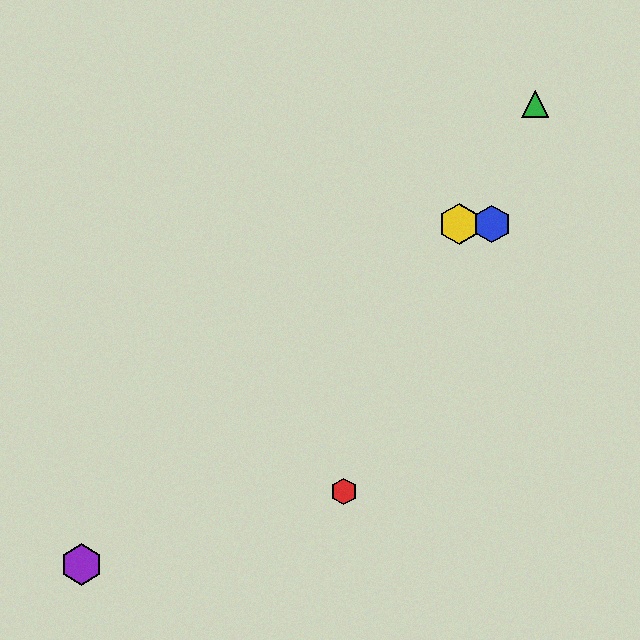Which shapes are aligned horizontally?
The blue hexagon, the yellow hexagon are aligned horizontally.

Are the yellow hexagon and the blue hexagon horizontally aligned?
Yes, both are at y≈224.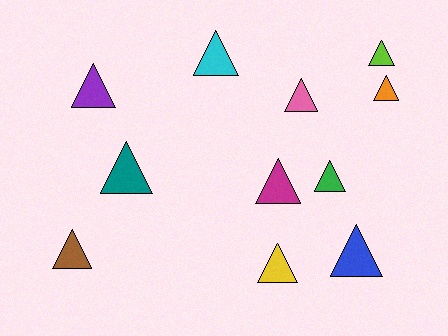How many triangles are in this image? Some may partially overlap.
There are 11 triangles.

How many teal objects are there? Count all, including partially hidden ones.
There is 1 teal object.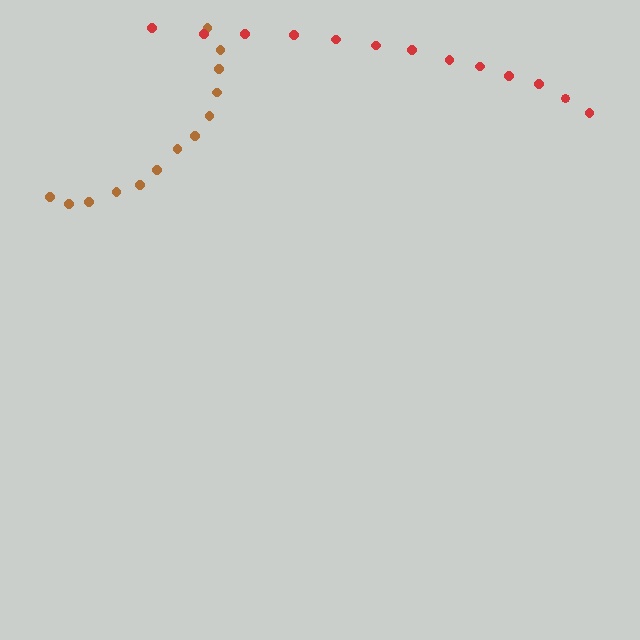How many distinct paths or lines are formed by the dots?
There are 2 distinct paths.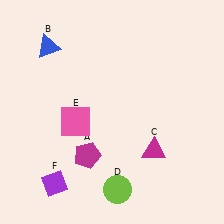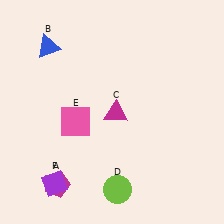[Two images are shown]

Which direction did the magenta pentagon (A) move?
The magenta pentagon (A) moved left.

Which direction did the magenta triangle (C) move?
The magenta triangle (C) moved left.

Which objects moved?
The objects that moved are: the magenta pentagon (A), the magenta triangle (C).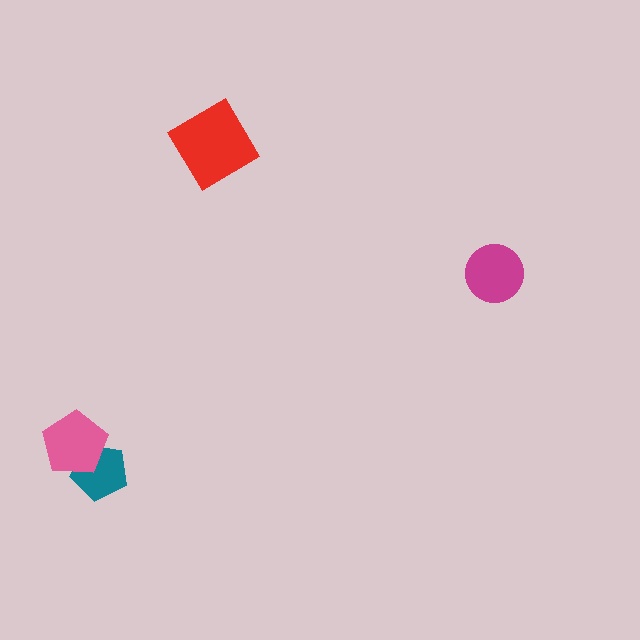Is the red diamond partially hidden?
No, no other shape covers it.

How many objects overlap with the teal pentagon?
1 object overlaps with the teal pentagon.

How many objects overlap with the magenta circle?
0 objects overlap with the magenta circle.